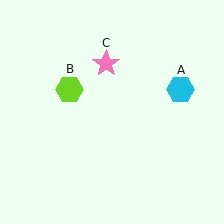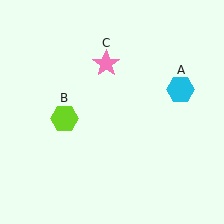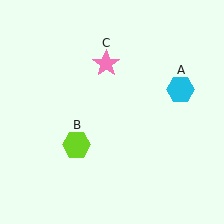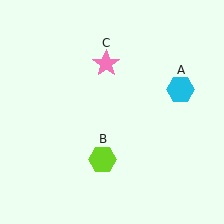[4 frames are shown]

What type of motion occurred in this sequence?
The lime hexagon (object B) rotated counterclockwise around the center of the scene.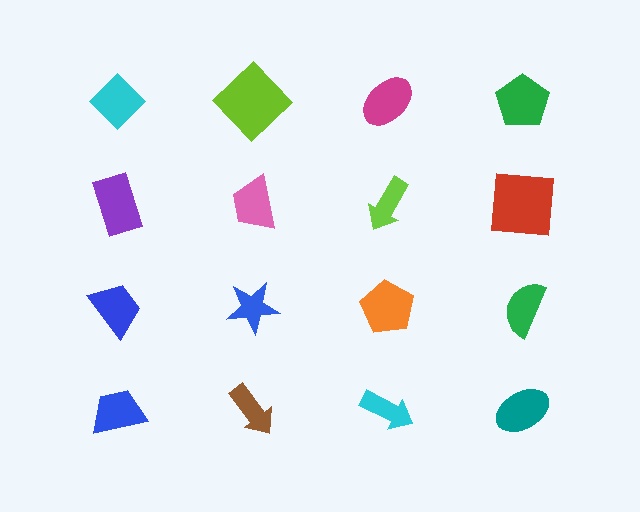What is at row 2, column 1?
A purple rectangle.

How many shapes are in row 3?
4 shapes.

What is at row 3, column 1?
A blue trapezoid.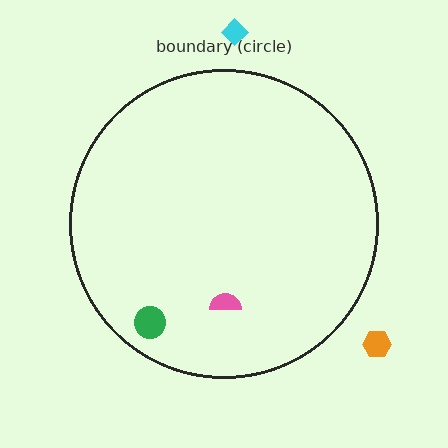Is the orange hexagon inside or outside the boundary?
Outside.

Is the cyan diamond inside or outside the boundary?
Outside.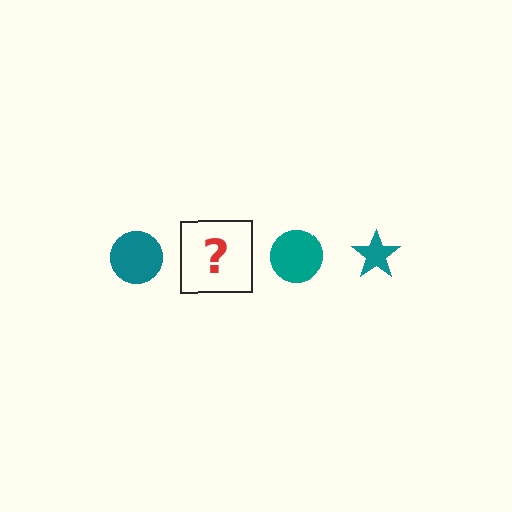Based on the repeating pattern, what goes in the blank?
The blank should be a teal star.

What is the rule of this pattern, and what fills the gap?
The rule is that the pattern cycles through circle, star shapes in teal. The gap should be filled with a teal star.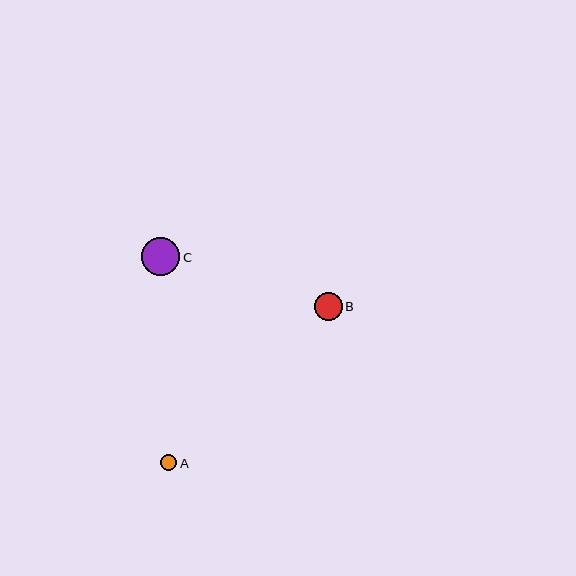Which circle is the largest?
Circle C is the largest with a size of approximately 38 pixels.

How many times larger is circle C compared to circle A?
Circle C is approximately 2.4 times the size of circle A.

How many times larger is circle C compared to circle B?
Circle C is approximately 1.4 times the size of circle B.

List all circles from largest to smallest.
From largest to smallest: C, B, A.